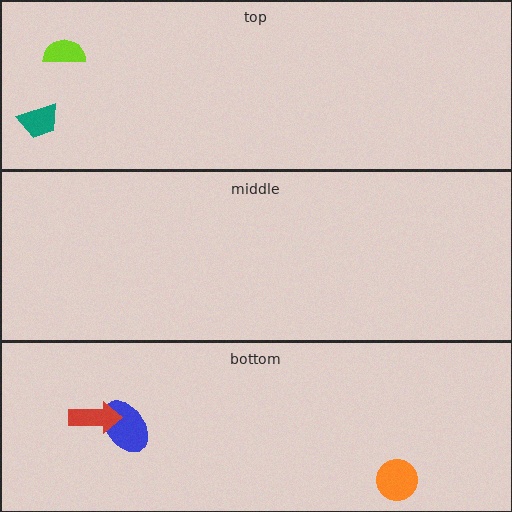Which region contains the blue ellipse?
The bottom region.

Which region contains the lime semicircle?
The top region.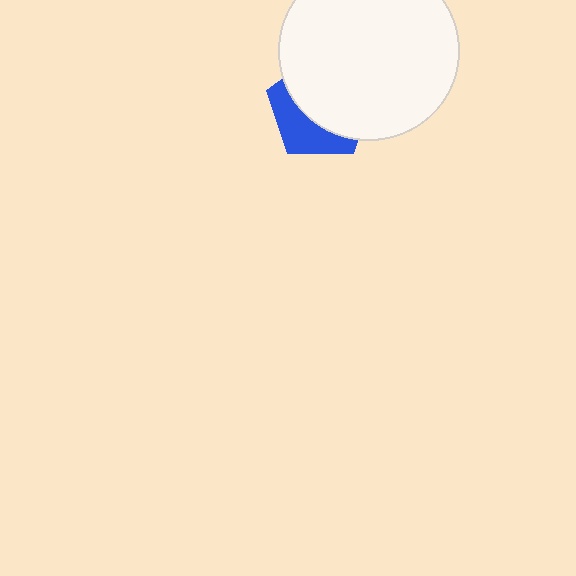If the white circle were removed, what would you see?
You would see the complete blue pentagon.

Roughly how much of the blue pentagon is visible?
A small part of it is visible (roughly 37%).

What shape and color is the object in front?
The object in front is a white circle.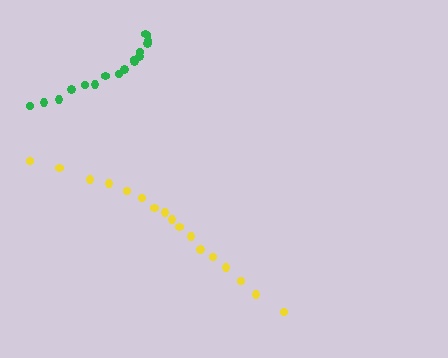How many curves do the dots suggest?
There are 2 distinct paths.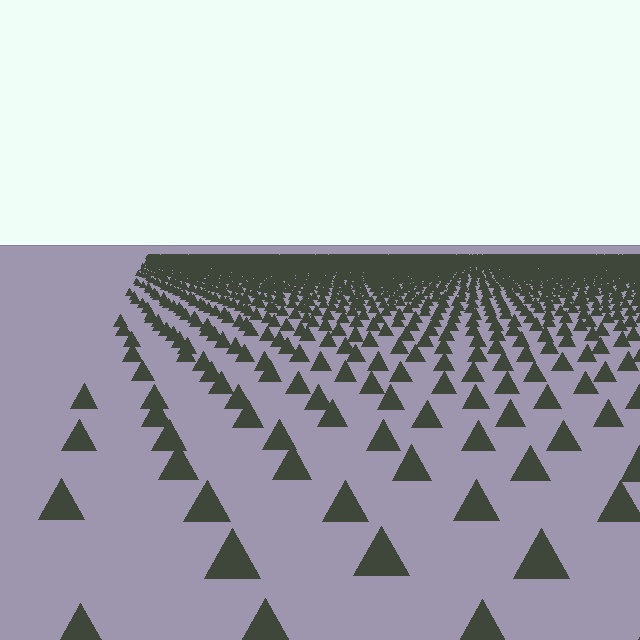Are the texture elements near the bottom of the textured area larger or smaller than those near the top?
Larger. Near the bottom, elements are closer to the viewer and appear at a bigger on-screen size.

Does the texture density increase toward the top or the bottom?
Density increases toward the top.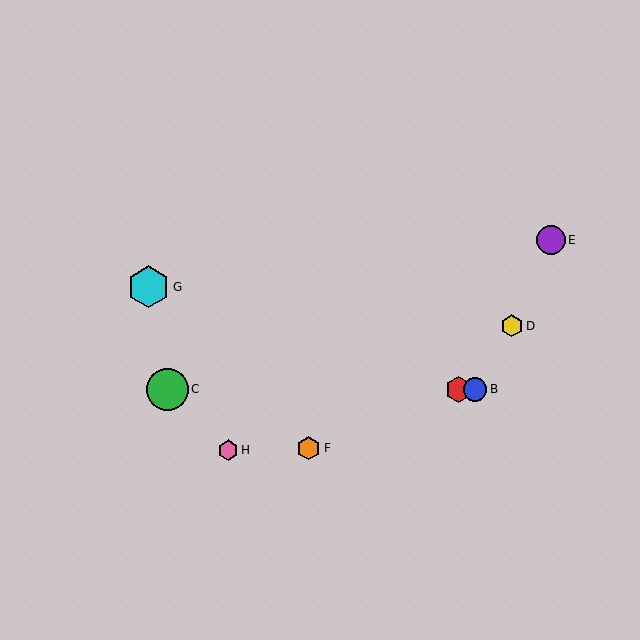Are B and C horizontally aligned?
Yes, both are at y≈390.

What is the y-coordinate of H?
Object H is at y≈450.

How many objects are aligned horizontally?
3 objects (A, B, C) are aligned horizontally.